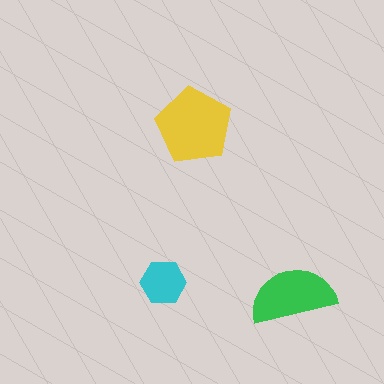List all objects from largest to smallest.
The yellow pentagon, the green semicircle, the cyan hexagon.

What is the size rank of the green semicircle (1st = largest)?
2nd.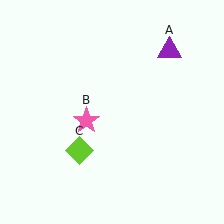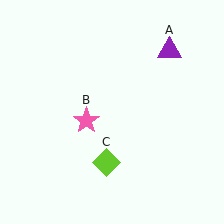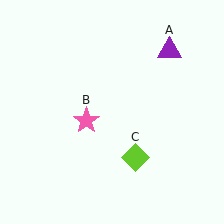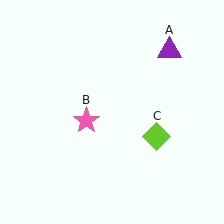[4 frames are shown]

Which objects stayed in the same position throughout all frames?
Purple triangle (object A) and pink star (object B) remained stationary.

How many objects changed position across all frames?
1 object changed position: lime diamond (object C).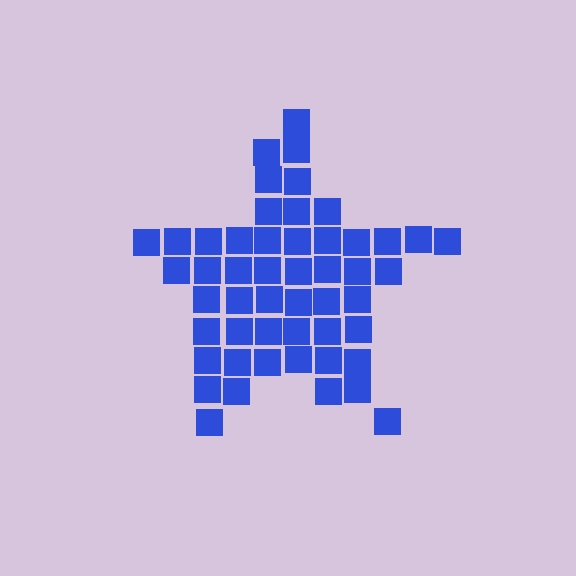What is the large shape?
The large shape is a star.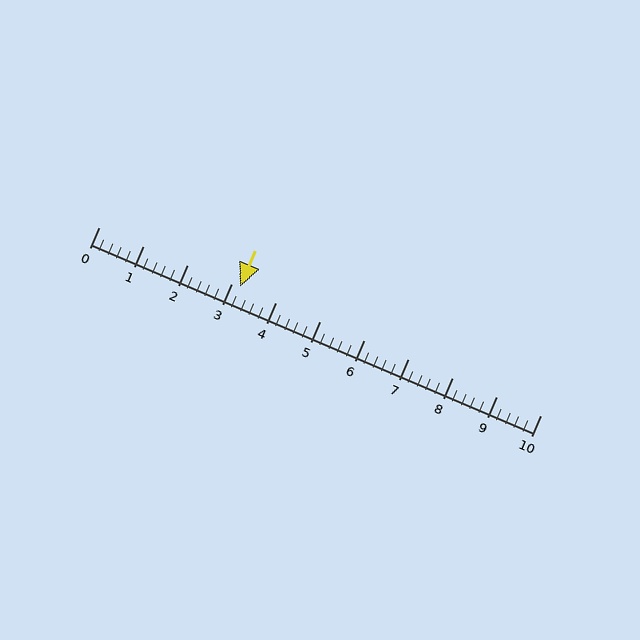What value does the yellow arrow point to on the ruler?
The yellow arrow points to approximately 3.2.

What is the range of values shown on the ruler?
The ruler shows values from 0 to 10.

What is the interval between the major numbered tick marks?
The major tick marks are spaced 1 units apart.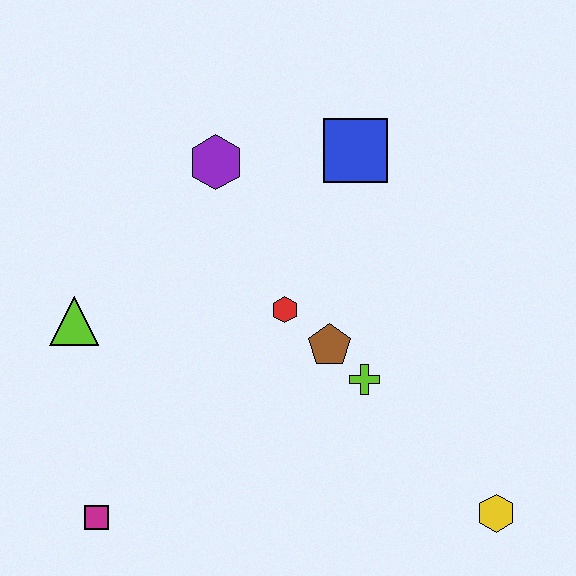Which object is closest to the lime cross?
The brown pentagon is closest to the lime cross.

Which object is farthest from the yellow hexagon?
The lime triangle is farthest from the yellow hexagon.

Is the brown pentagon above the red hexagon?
No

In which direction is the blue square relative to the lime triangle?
The blue square is to the right of the lime triangle.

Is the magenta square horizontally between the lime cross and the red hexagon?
No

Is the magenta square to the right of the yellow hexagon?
No